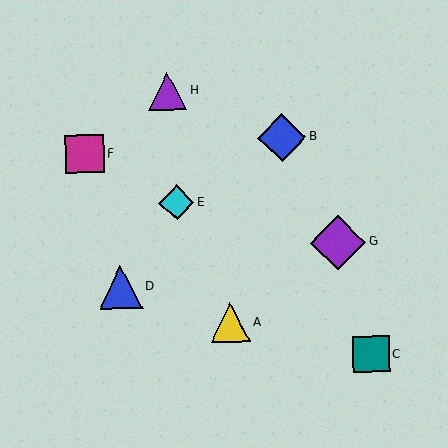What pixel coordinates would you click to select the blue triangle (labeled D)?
Click at (121, 287) to select the blue triangle D.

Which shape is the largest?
The purple diamond (labeled G) is the largest.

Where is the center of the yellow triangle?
The center of the yellow triangle is at (230, 322).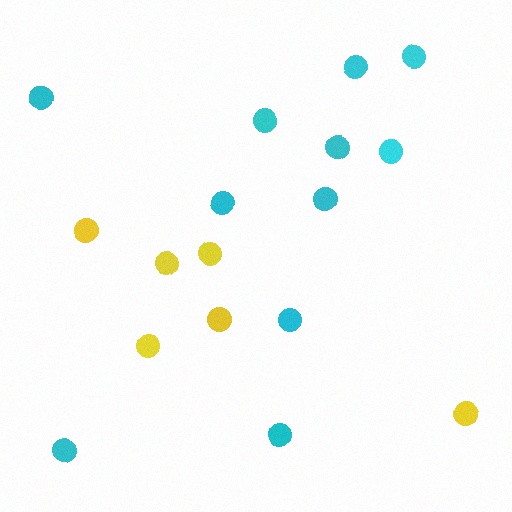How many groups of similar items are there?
There are 2 groups: one group of yellow circles (6) and one group of cyan circles (11).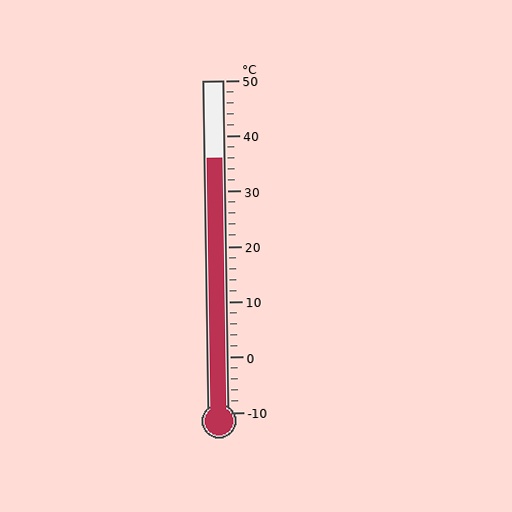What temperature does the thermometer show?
The thermometer shows approximately 36°C.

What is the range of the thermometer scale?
The thermometer scale ranges from -10°C to 50°C.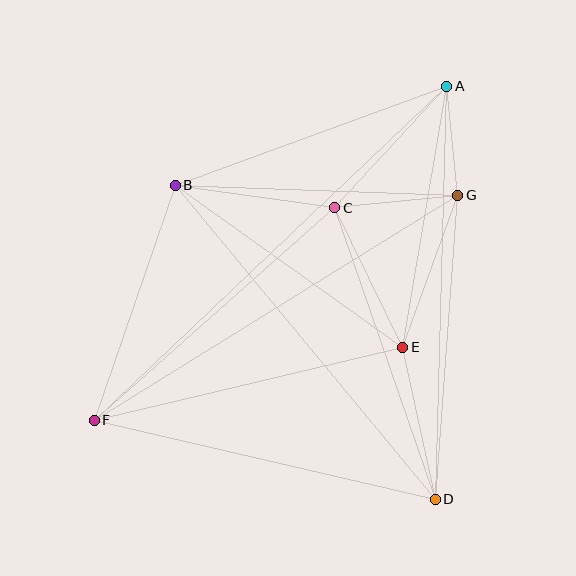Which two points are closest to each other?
Points A and G are closest to each other.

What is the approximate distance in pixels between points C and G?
The distance between C and G is approximately 123 pixels.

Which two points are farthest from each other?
Points A and F are farthest from each other.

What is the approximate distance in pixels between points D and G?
The distance between D and G is approximately 305 pixels.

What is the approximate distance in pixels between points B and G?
The distance between B and G is approximately 282 pixels.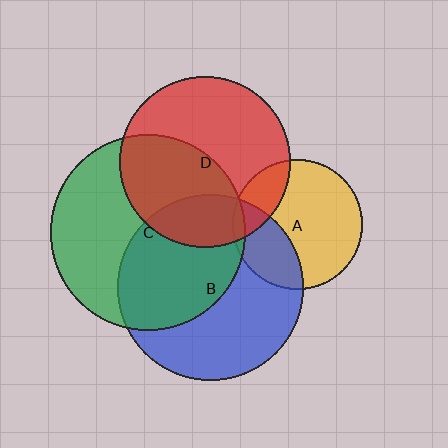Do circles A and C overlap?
Yes.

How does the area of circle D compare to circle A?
Approximately 1.7 times.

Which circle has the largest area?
Circle C (green).